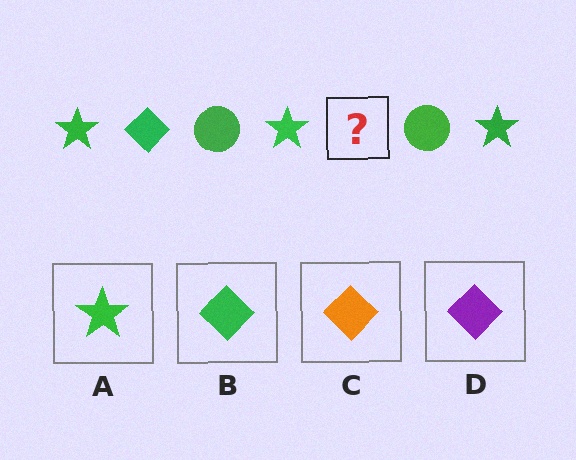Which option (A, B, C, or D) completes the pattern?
B.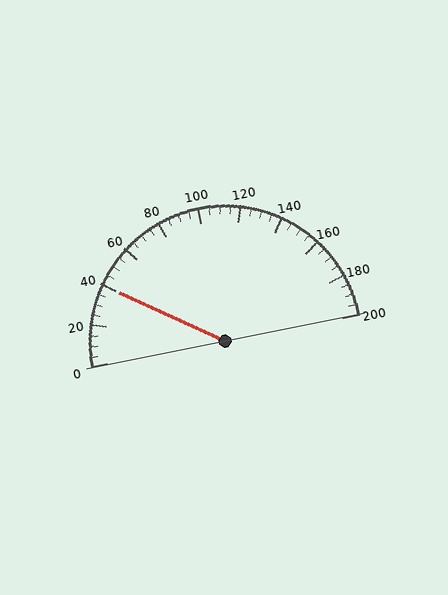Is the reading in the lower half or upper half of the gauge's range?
The reading is in the lower half of the range (0 to 200).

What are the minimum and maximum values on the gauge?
The gauge ranges from 0 to 200.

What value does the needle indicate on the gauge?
The needle indicates approximately 40.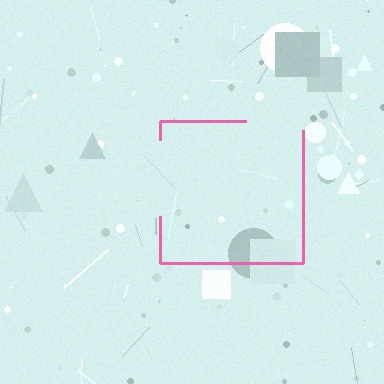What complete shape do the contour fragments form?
The contour fragments form a square.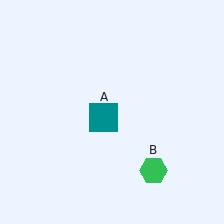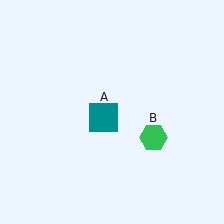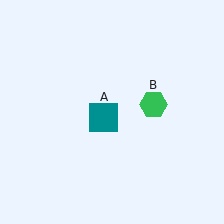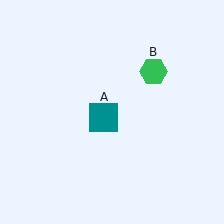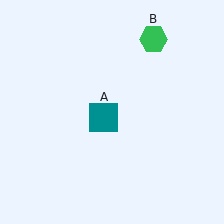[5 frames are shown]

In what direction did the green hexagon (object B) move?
The green hexagon (object B) moved up.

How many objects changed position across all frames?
1 object changed position: green hexagon (object B).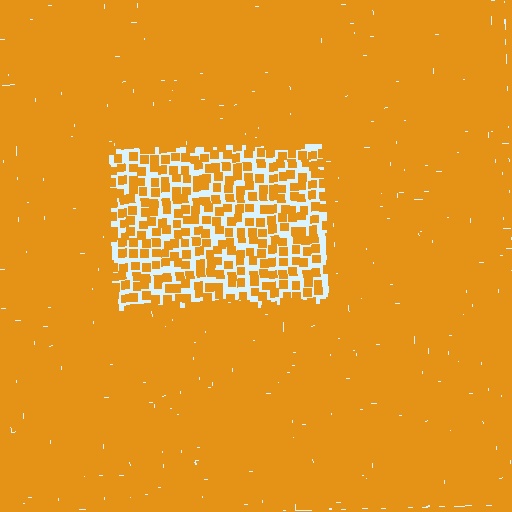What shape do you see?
I see a rectangle.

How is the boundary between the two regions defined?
The boundary is defined by a change in element density (approximately 2.7x ratio). All elements are the same color, size, and shape.